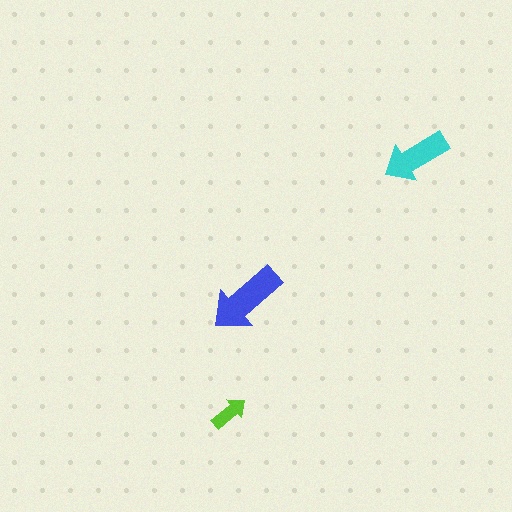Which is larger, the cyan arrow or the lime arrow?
The cyan one.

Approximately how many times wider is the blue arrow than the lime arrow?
About 2 times wider.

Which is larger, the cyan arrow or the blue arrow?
The blue one.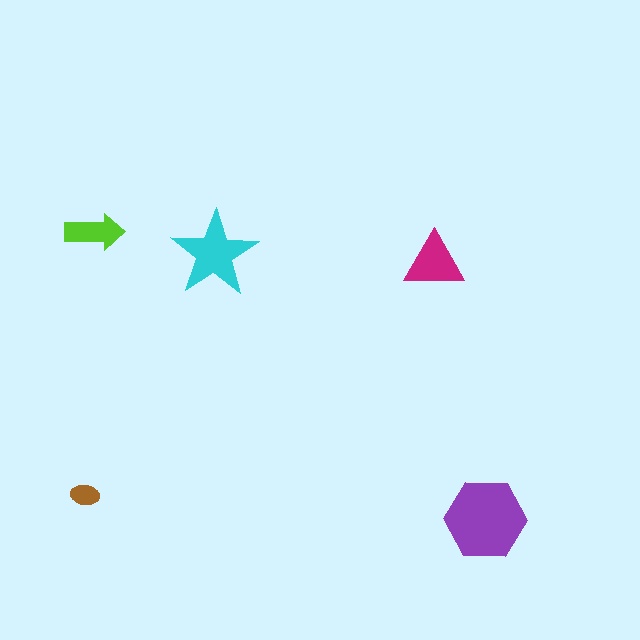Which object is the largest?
The purple hexagon.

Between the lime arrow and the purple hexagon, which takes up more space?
The purple hexagon.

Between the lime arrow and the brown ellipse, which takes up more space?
The lime arrow.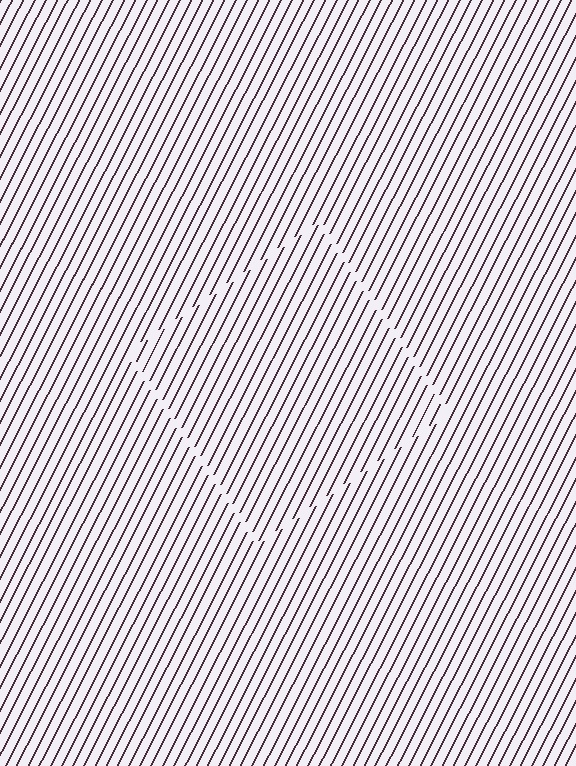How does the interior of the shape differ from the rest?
The interior of the shape contains the same grating, shifted by half a period — the contour is defined by the phase discontinuity where line-ends from the inner and outer gratings abut.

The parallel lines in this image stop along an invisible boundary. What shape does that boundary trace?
An illusory square. The interior of the shape contains the same grating, shifted by half a period — the contour is defined by the phase discontinuity where line-ends from the inner and outer gratings abut.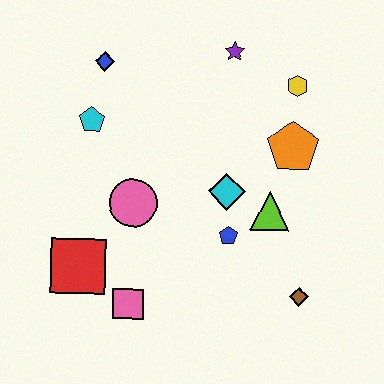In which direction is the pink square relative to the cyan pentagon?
The pink square is below the cyan pentagon.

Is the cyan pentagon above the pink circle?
Yes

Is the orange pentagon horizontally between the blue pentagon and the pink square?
No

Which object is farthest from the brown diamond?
The blue diamond is farthest from the brown diamond.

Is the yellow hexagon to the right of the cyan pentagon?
Yes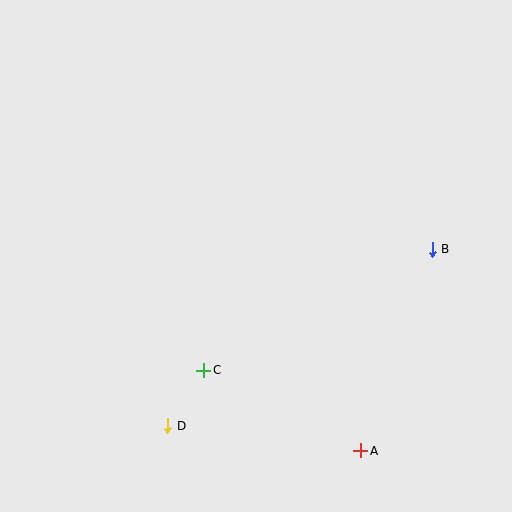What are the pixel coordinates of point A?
Point A is at (361, 451).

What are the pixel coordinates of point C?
Point C is at (204, 370).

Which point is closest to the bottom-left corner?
Point D is closest to the bottom-left corner.